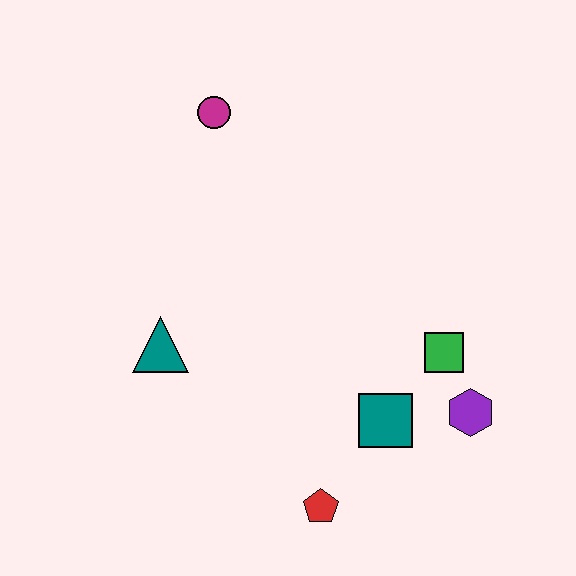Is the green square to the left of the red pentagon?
No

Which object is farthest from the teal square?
The magenta circle is farthest from the teal square.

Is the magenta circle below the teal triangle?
No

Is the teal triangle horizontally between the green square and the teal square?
No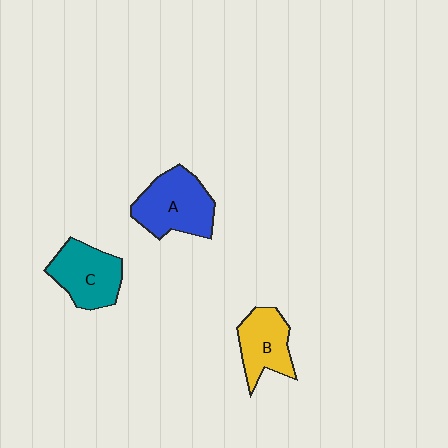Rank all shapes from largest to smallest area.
From largest to smallest: A (blue), C (teal), B (yellow).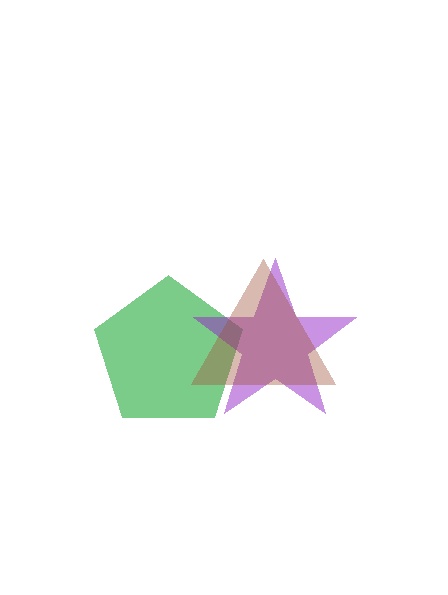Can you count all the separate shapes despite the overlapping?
Yes, there are 3 separate shapes.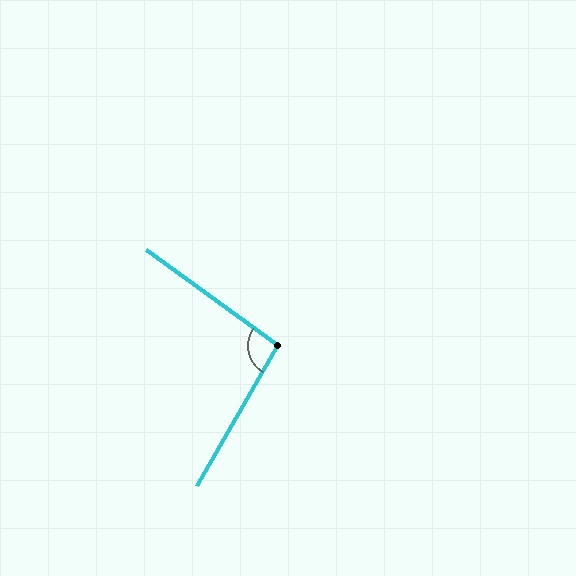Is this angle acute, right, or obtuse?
It is obtuse.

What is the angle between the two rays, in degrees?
Approximately 96 degrees.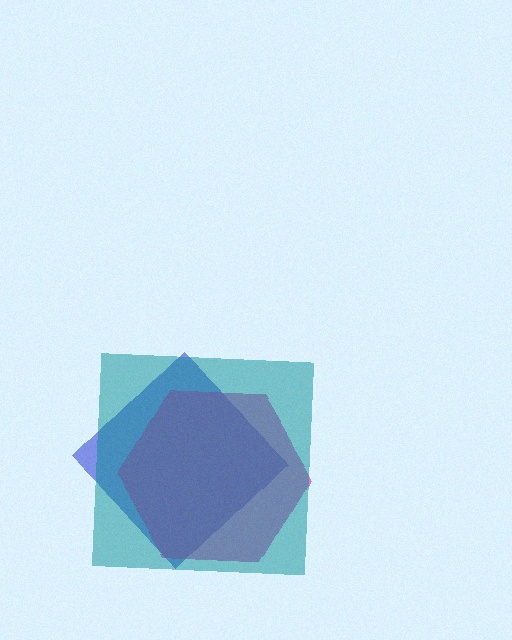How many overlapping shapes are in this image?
There are 3 overlapping shapes in the image.